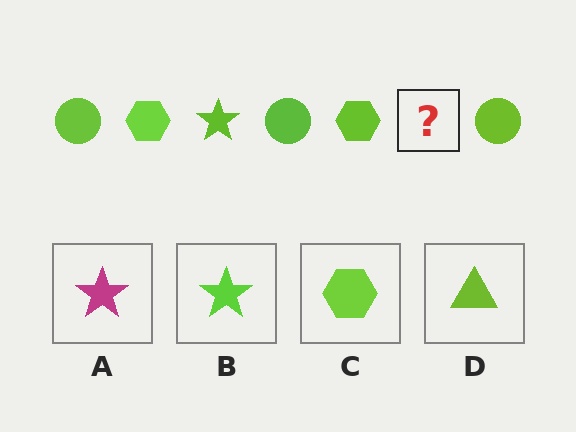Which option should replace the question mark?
Option B.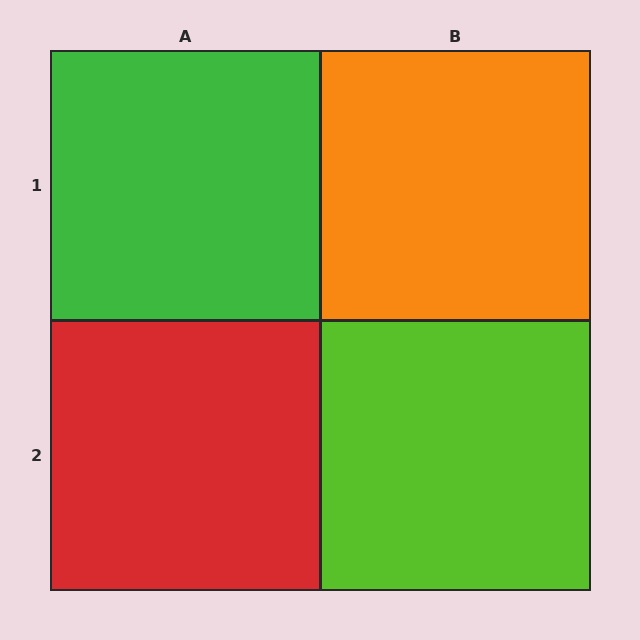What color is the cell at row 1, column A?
Green.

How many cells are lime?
1 cell is lime.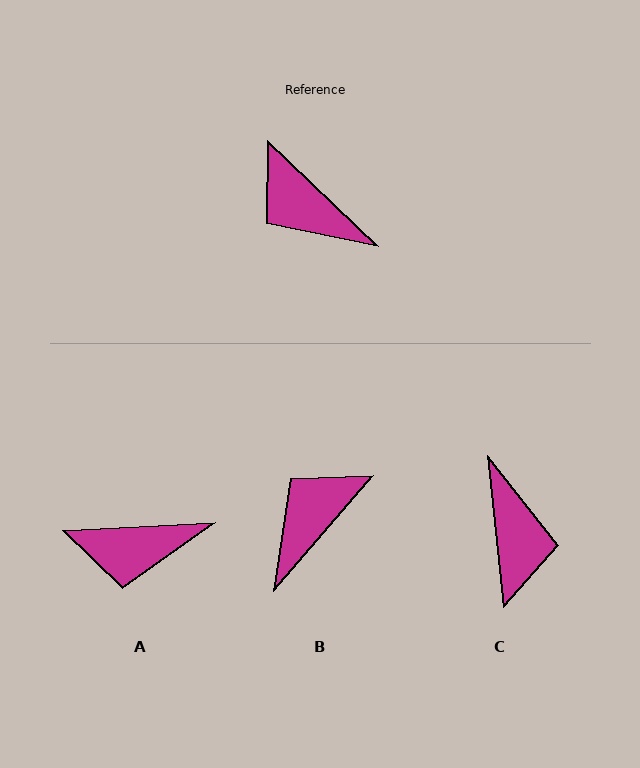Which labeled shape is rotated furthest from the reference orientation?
C, about 140 degrees away.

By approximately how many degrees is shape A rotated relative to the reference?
Approximately 47 degrees counter-clockwise.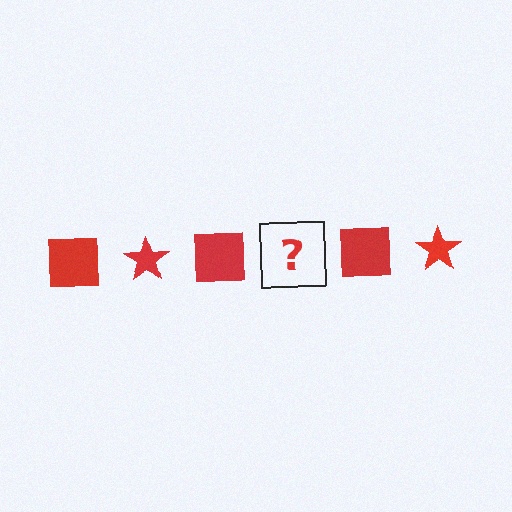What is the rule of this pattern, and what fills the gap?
The rule is that the pattern cycles through square, star shapes in red. The gap should be filled with a red star.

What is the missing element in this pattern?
The missing element is a red star.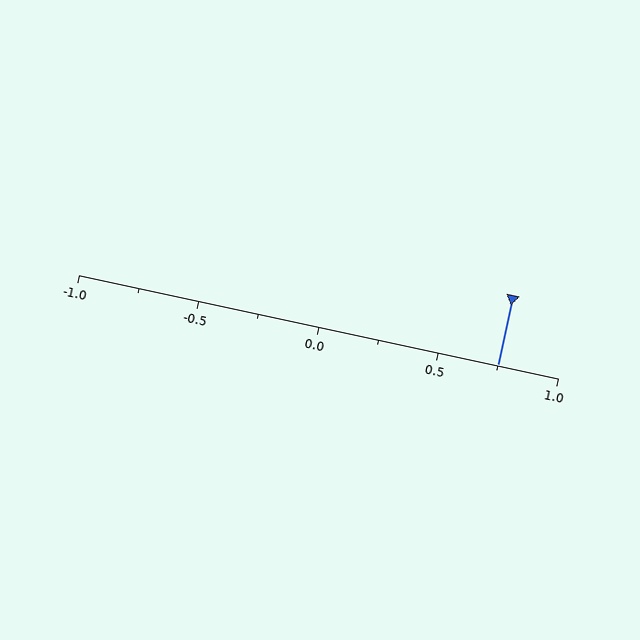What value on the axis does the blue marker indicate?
The marker indicates approximately 0.75.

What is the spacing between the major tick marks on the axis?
The major ticks are spaced 0.5 apart.